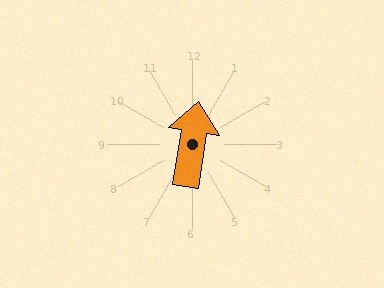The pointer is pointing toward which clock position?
Roughly 12 o'clock.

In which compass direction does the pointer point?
North.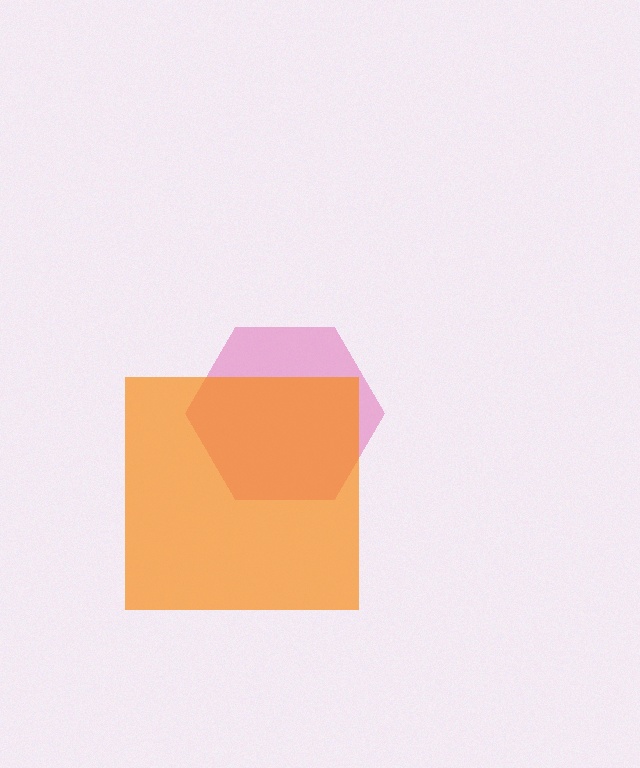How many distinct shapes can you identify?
There are 2 distinct shapes: a pink hexagon, an orange square.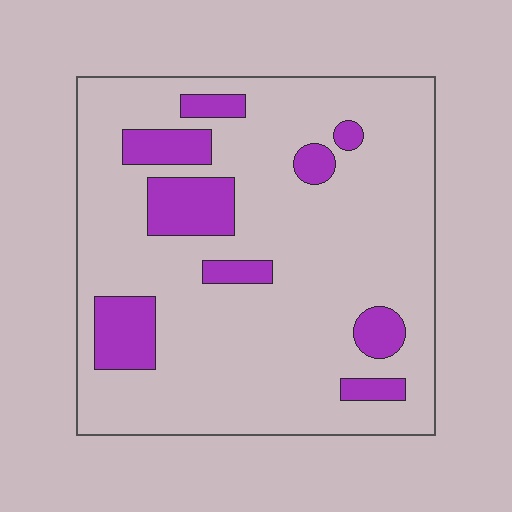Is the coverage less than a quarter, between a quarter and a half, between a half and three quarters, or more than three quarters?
Less than a quarter.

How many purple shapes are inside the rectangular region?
9.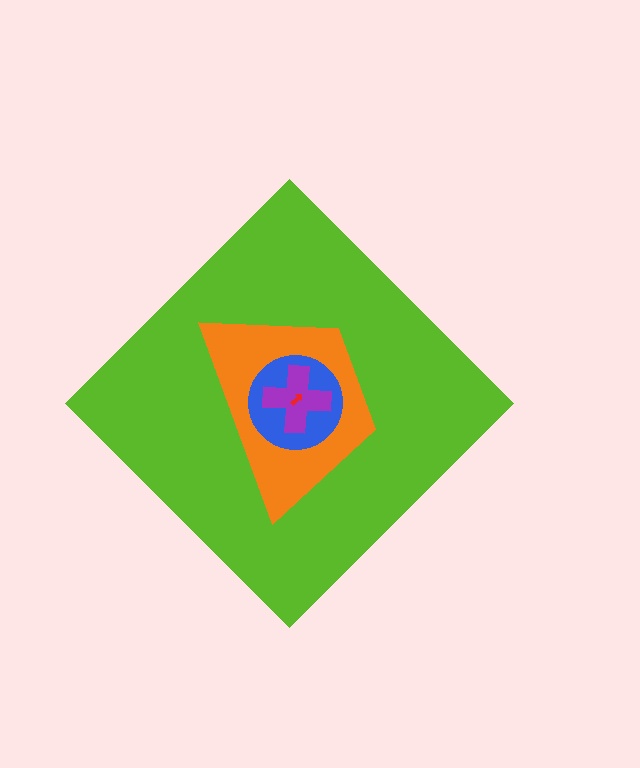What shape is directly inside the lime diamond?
The orange trapezoid.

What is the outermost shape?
The lime diamond.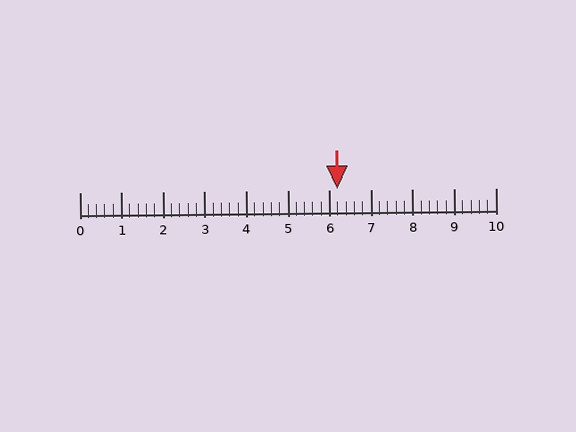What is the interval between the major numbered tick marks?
The major tick marks are spaced 1 units apart.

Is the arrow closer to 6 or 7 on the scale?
The arrow is closer to 6.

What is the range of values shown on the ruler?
The ruler shows values from 0 to 10.